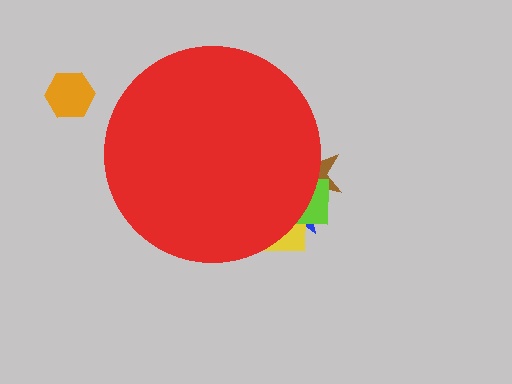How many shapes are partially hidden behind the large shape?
4 shapes are partially hidden.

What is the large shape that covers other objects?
A red circle.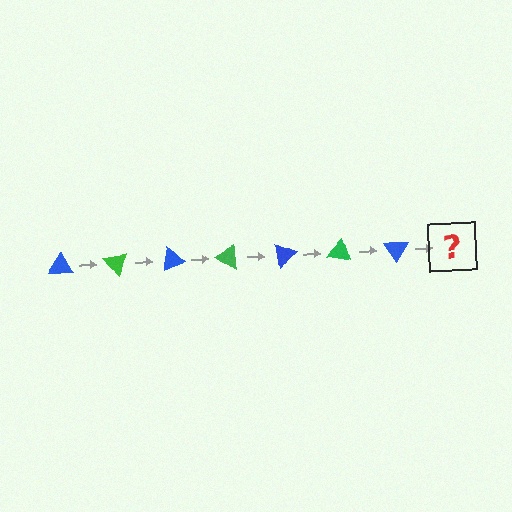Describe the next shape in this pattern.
It should be a green triangle, rotated 350 degrees from the start.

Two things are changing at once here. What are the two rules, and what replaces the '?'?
The two rules are that it rotates 50 degrees each step and the color cycles through blue and green. The '?' should be a green triangle, rotated 350 degrees from the start.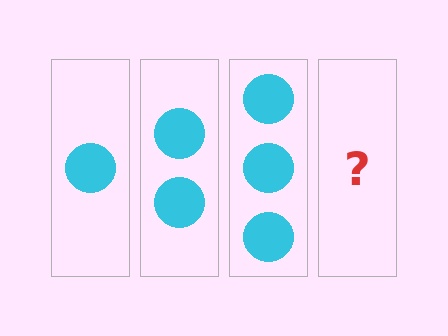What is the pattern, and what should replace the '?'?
The pattern is that each step adds one more circle. The '?' should be 4 circles.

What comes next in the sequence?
The next element should be 4 circles.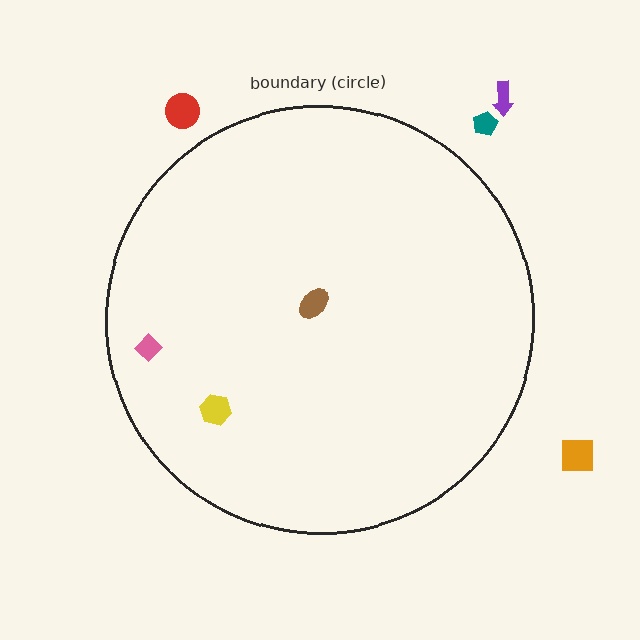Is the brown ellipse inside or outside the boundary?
Inside.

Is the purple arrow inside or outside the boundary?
Outside.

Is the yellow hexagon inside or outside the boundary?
Inside.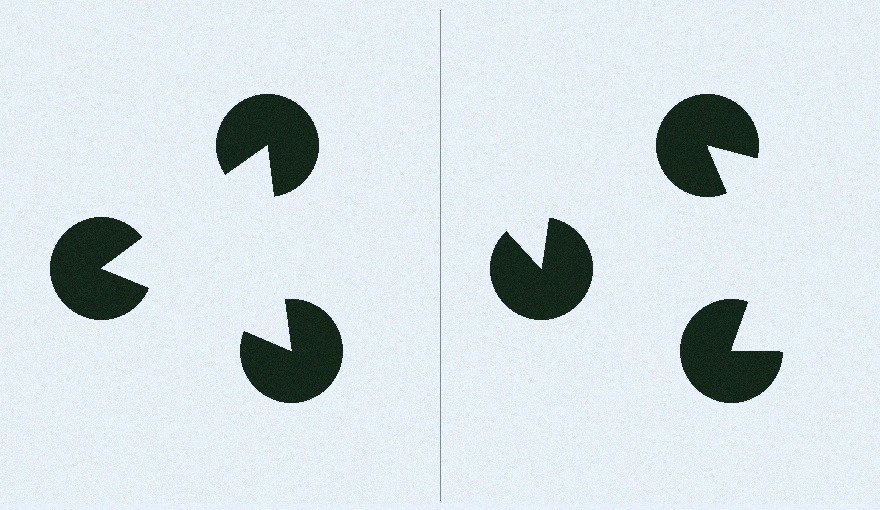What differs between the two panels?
The pac-man discs are positioned identically on both sides; only the wedge orientations differ. On the left they align to a triangle; on the right they are misaligned.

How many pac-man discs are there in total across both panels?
6 — 3 on each side.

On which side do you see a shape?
An illusory triangle appears on the left side. On the right side the wedge cuts are rotated, so no coherent shape forms.